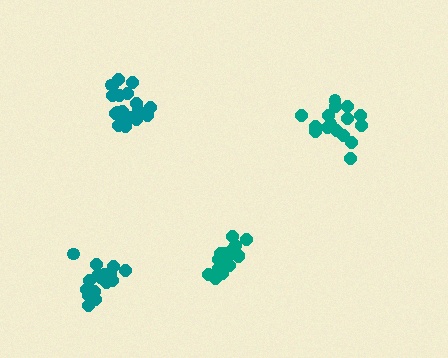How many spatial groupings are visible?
There are 4 spatial groupings.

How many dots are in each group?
Group 1: 16 dots, Group 2: 21 dots, Group 3: 20 dots, Group 4: 16 dots (73 total).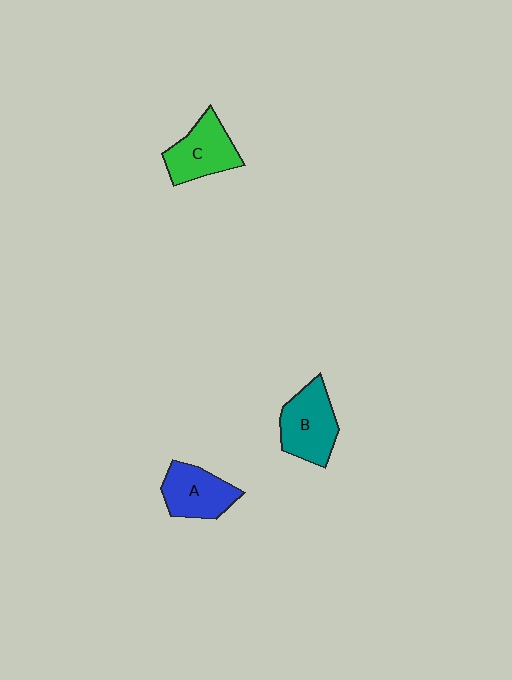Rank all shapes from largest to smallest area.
From largest to smallest: B (teal), C (green), A (blue).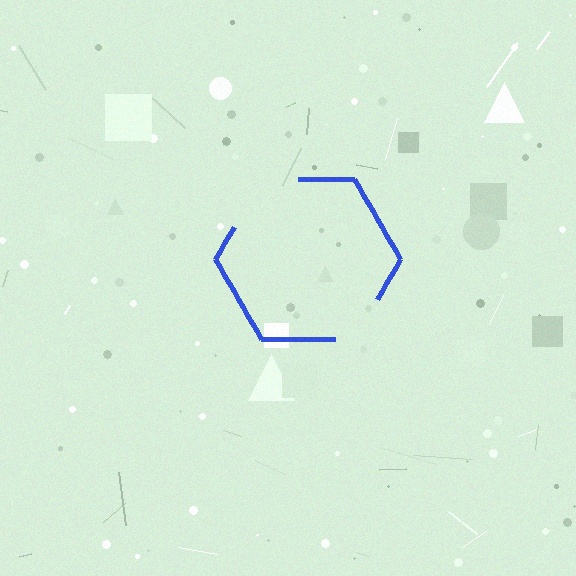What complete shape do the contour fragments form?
The contour fragments form a hexagon.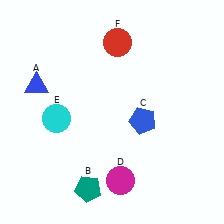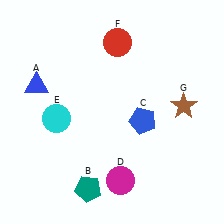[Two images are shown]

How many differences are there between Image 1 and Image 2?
There is 1 difference between the two images.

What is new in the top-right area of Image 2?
A brown star (G) was added in the top-right area of Image 2.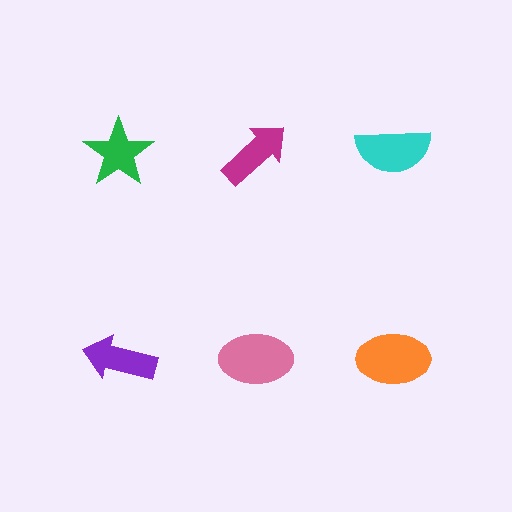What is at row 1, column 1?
A green star.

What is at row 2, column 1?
A purple arrow.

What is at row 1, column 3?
A cyan semicircle.